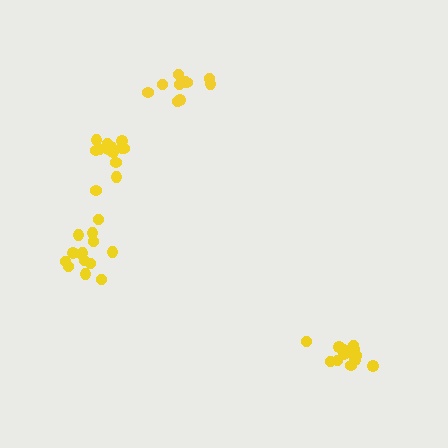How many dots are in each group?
Group 1: 15 dots, Group 2: 14 dots, Group 3: 13 dots, Group 4: 10 dots (52 total).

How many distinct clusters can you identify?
There are 4 distinct clusters.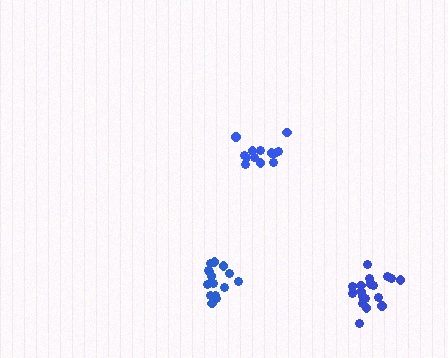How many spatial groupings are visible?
There are 3 spatial groupings.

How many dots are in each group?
Group 1: 16 dots, Group 2: 13 dots, Group 3: 18 dots (47 total).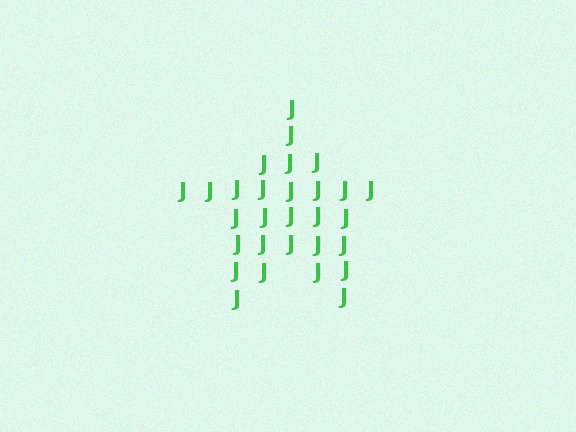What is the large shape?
The large shape is a star.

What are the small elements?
The small elements are letter J's.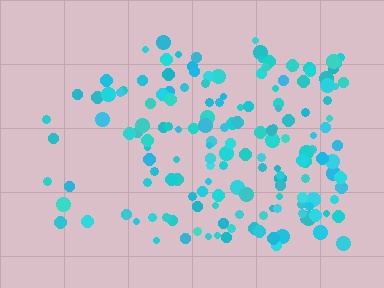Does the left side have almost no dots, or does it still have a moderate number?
Still a moderate number, just noticeably fewer than the right.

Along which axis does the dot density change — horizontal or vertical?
Horizontal.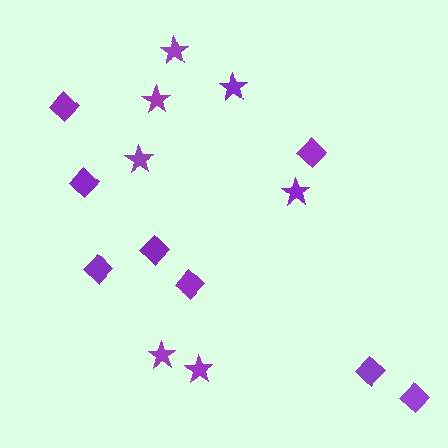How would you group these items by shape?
There are 2 groups: one group of stars (7) and one group of diamonds (8).